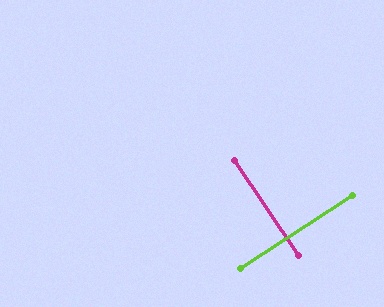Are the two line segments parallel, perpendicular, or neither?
Perpendicular — they meet at approximately 90°.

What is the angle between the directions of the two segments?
Approximately 90 degrees.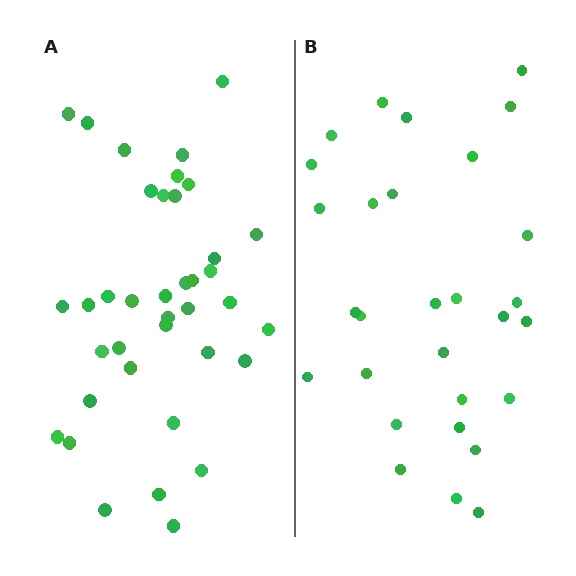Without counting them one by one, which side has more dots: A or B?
Region A (the left region) has more dots.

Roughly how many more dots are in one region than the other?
Region A has roughly 8 or so more dots than region B.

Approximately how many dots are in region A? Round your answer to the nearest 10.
About 40 dots. (The exact count is 38, which rounds to 40.)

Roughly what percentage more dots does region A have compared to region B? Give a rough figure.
About 30% more.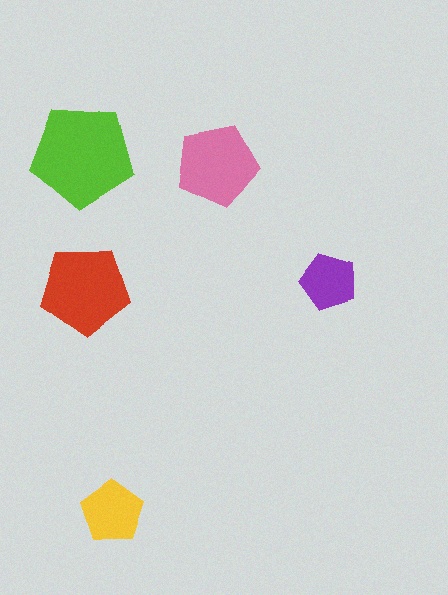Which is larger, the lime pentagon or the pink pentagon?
The lime one.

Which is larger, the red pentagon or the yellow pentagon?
The red one.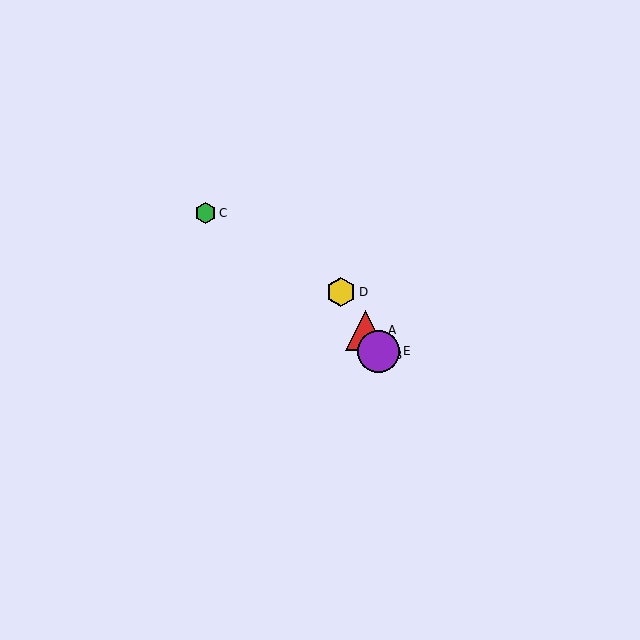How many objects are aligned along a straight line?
4 objects (A, B, D, E) are aligned along a straight line.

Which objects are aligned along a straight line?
Objects A, B, D, E are aligned along a straight line.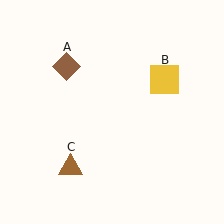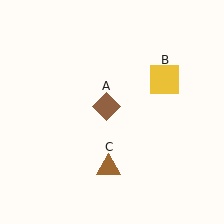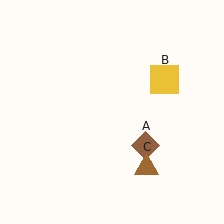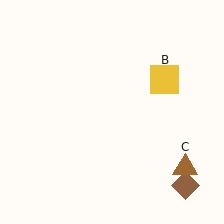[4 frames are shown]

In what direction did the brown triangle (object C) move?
The brown triangle (object C) moved right.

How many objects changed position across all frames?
2 objects changed position: brown diamond (object A), brown triangle (object C).